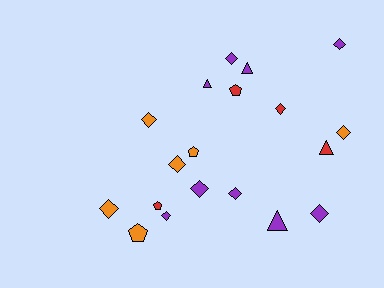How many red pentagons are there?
There are 2 red pentagons.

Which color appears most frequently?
Purple, with 9 objects.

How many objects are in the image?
There are 19 objects.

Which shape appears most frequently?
Diamond, with 11 objects.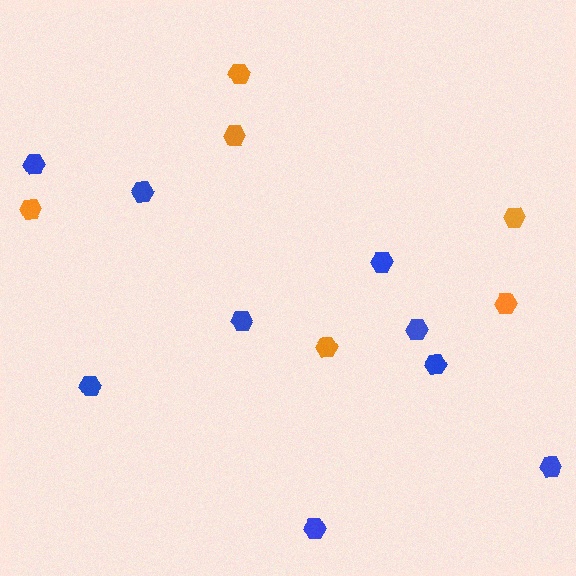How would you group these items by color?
There are 2 groups: one group of blue hexagons (9) and one group of orange hexagons (6).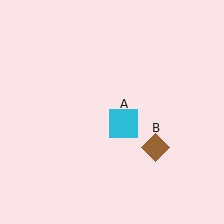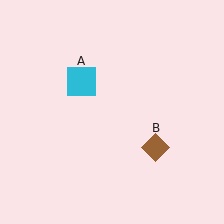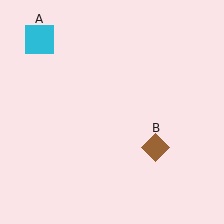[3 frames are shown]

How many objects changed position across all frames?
1 object changed position: cyan square (object A).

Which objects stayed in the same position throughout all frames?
Brown diamond (object B) remained stationary.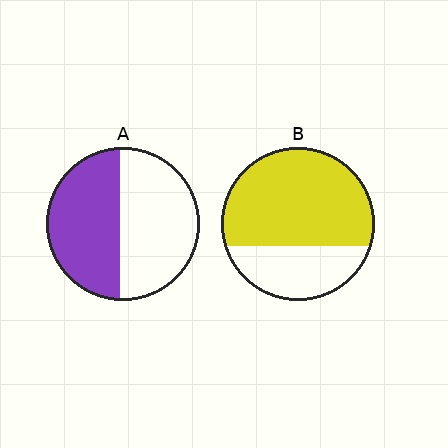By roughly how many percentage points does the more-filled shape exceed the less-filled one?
By roughly 20 percentage points (B over A).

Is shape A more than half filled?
Roughly half.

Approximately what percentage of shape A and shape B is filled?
A is approximately 50% and B is approximately 70%.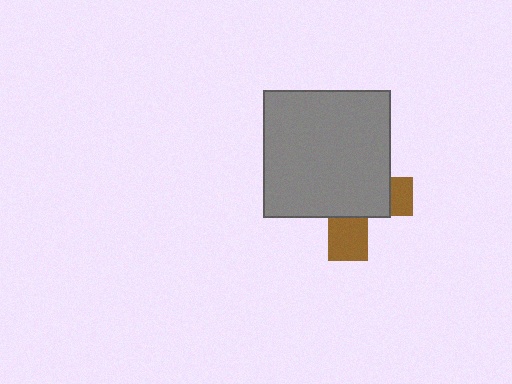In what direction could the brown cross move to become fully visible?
The brown cross could move down. That would shift it out from behind the gray square entirely.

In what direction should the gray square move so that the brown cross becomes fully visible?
The gray square should move up. That is the shortest direction to clear the overlap and leave the brown cross fully visible.